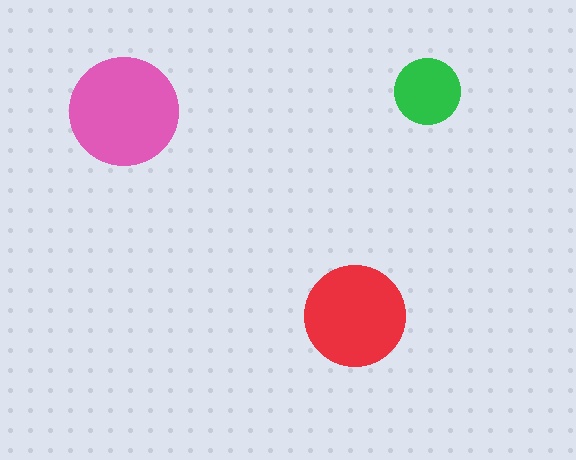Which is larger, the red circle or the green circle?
The red one.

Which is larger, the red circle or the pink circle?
The pink one.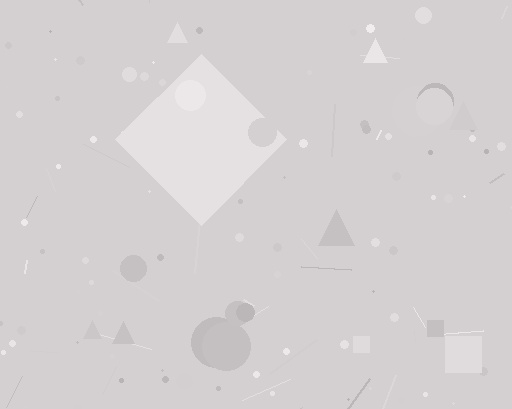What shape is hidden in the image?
A diamond is hidden in the image.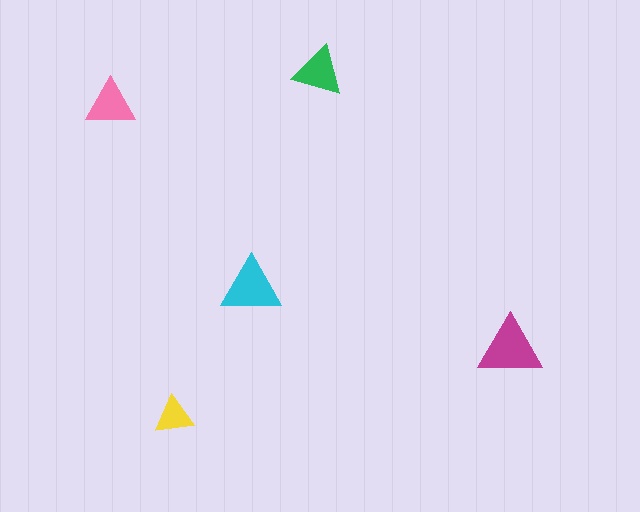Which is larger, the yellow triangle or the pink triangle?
The pink one.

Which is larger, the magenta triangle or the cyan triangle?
The magenta one.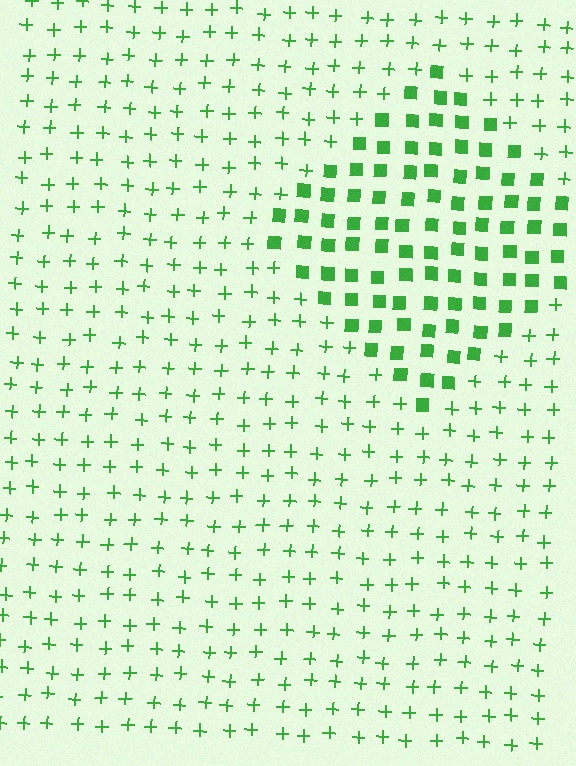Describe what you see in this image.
The image is filled with small green elements arranged in a uniform grid. A diamond-shaped region contains squares, while the surrounding area contains plus signs. The boundary is defined purely by the change in element shape.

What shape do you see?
I see a diamond.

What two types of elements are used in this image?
The image uses squares inside the diamond region and plus signs outside it.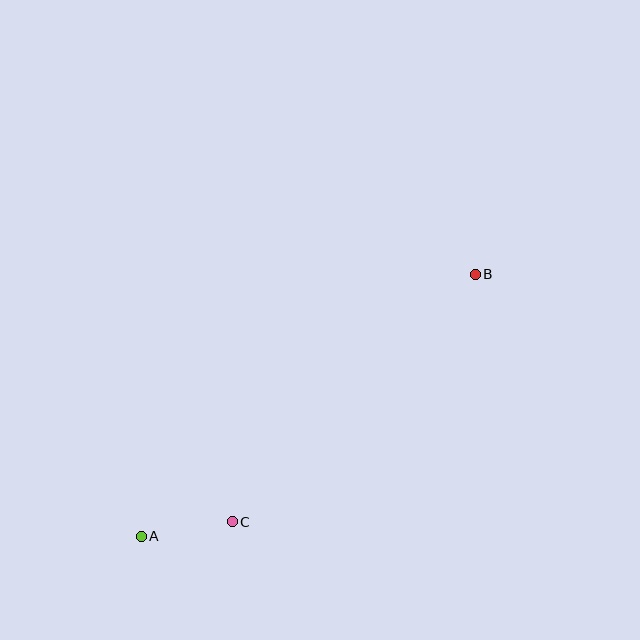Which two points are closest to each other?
Points A and C are closest to each other.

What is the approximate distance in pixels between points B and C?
The distance between B and C is approximately 347 pixels.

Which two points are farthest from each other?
Points A and B are farthest from each other.